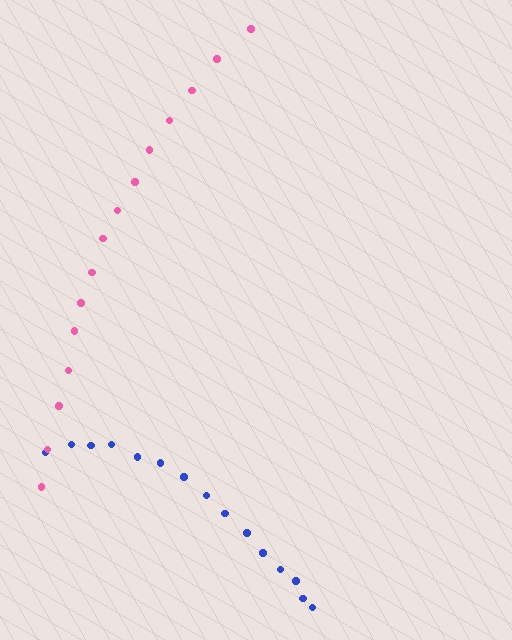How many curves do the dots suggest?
There are 2 distinct paths.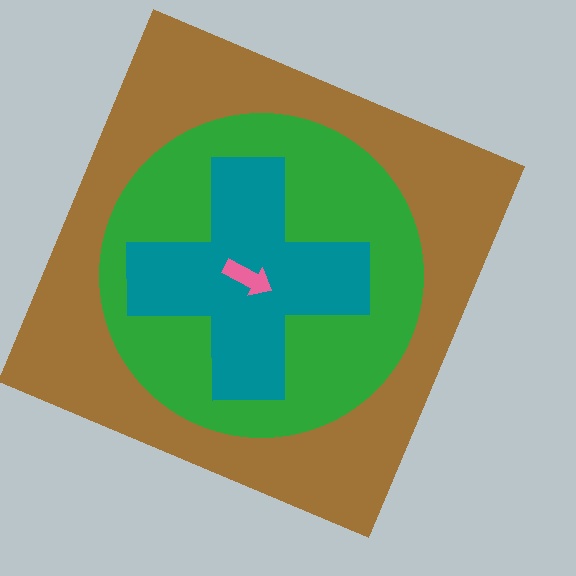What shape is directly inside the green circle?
The teal cross.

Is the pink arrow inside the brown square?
Yes.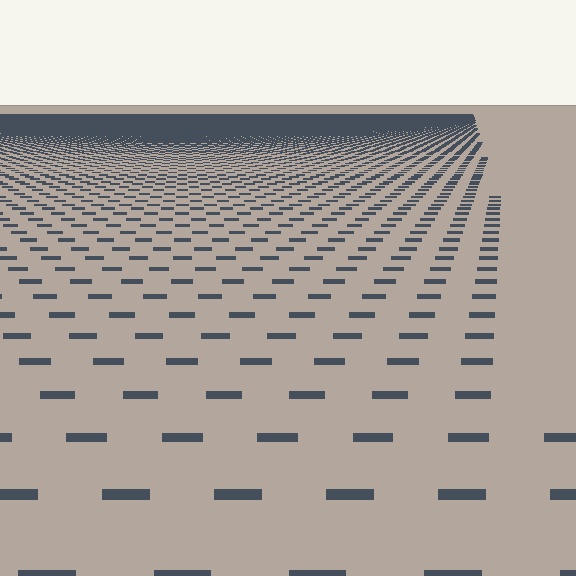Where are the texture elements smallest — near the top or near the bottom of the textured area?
Near the top.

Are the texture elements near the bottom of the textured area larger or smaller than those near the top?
Larger. Near the bottom, elements are closer to the viewer and appear at a bigger on-screen size.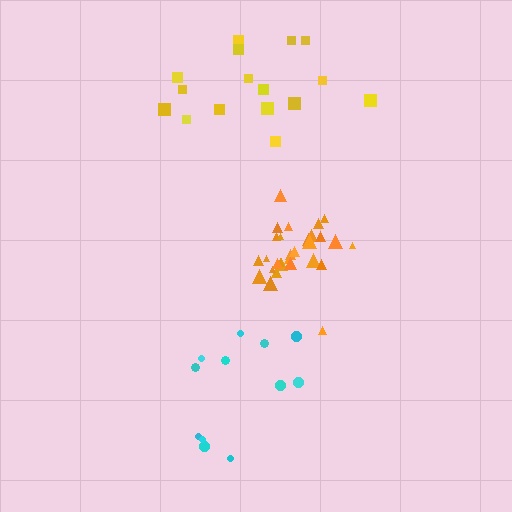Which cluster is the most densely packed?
Orange.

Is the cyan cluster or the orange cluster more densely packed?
Orange.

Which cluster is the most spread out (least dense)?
Cyan.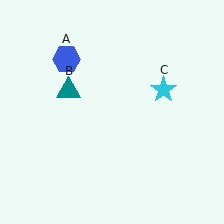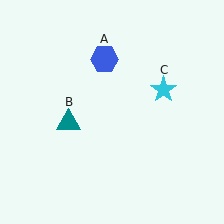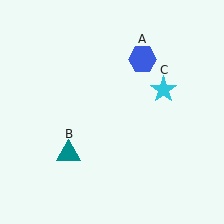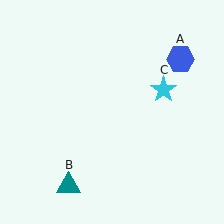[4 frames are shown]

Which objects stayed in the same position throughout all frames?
Cyan star (object C) remained stationary.